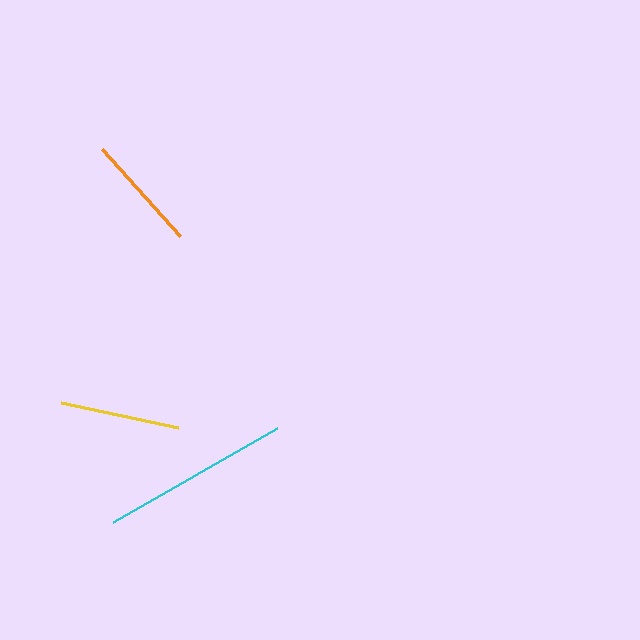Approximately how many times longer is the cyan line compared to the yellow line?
The cyan line is approximately 1.6 times the length of the yellow line.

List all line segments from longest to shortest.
From longest to shortest: cyan, yellow, orange.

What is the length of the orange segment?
The orange segment is approximately 117 pixels long.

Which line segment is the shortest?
The orange line is the shortest at approximately 117 pixels.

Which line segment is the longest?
The cyan line is the longest at approximately 189 pixels.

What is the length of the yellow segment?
The yellow segment is approximately 119 pixels long.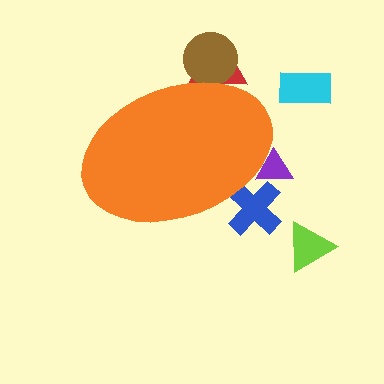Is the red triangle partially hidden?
Yes, the red triangle is partially hidden behind the orange ellipse.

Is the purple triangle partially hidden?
Yes, the purple triangle is partially hidden behind the orange ellipse.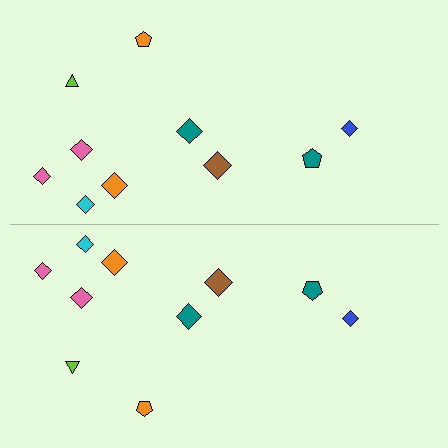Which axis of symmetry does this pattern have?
The pattern has a horizontal axis of symmetry running through the center of the image.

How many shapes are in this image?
There are 20 shapes in this image.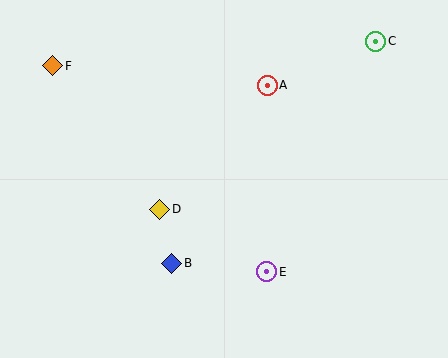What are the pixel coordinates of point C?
Point C is at (376, 41).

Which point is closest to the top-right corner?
Point C is closest to the top-right corner.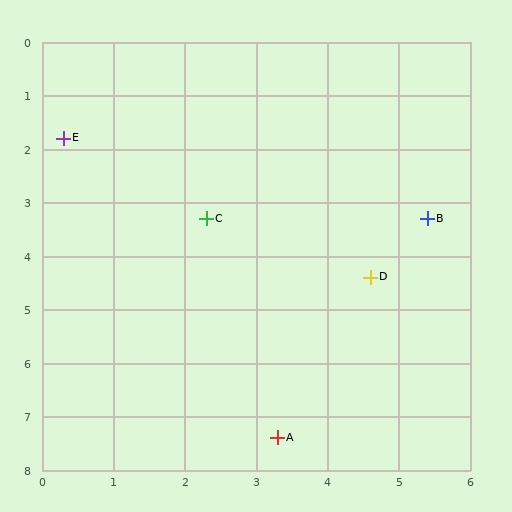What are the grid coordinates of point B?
Point B is at approximately (5.4, 3.3).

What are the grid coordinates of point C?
Point C is at approximately (2.3, 3.3).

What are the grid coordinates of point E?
Point E is at approximately (0.3, 1.8).